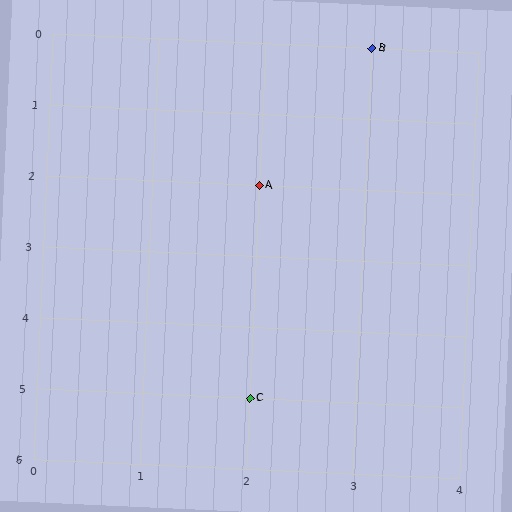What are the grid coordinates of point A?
Point A is at grid coordinates (2, 2).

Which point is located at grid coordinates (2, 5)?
Point C is at (2, 5).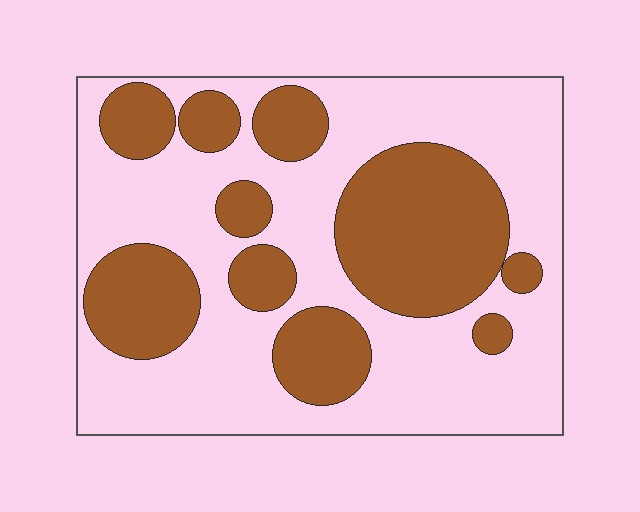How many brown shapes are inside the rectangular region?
10.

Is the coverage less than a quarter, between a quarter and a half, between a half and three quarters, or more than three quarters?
Between a quarter and a half.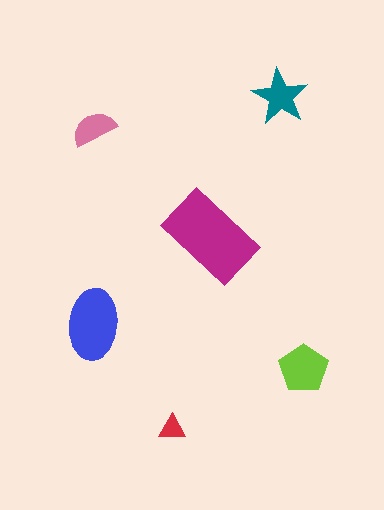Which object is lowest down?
The red triangle is bottommost.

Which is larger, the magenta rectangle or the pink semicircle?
The magenta rectangle.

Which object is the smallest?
The red triangle.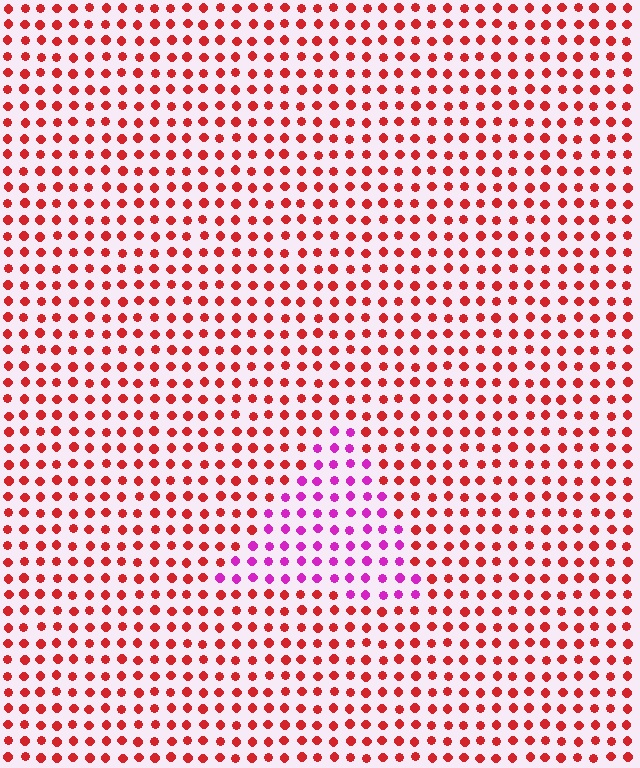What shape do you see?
I see a triangle.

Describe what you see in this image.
The image is filled with small red elements in a uniform arrangement. A triangle-shaped region is visible where the elements are tinted to a slightly different hue, forming a subtle color boundary.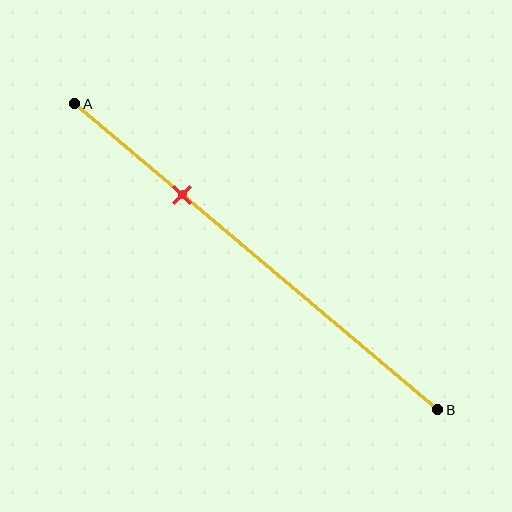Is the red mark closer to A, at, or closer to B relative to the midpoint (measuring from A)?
The red mark is closer to point A than the midpoint of segment AB.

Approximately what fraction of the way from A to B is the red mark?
The red mark is approximately 30% of the way from A to B.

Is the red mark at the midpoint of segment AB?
No, the mark is at about 30% from A, not at the 50% midpoint.